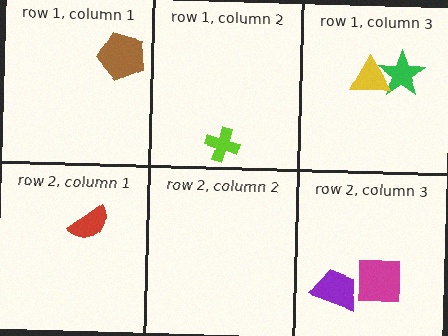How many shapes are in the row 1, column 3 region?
2.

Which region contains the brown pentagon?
The row 1, column 1 region.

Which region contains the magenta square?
The row 2, column 3 region.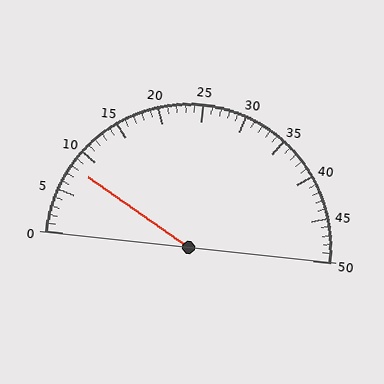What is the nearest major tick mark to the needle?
The nearest major tick mark is 10.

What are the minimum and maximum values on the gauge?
The gauge ranges from 0 to 50.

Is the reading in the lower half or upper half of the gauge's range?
The reading is in the lower half of the range (0 to 50).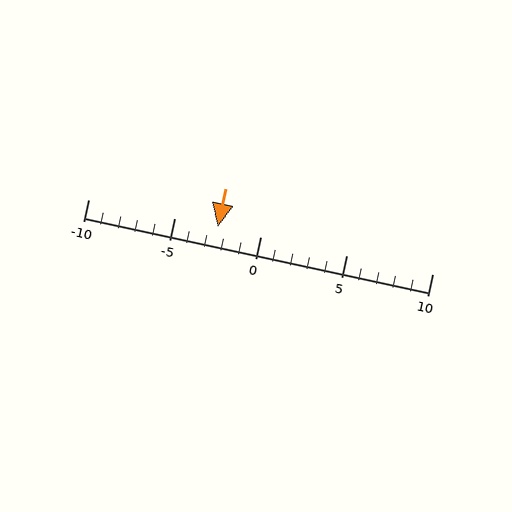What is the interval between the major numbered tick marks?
The major tick marks are spaced 5 units apart.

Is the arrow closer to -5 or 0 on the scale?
The arrow is closer to 0.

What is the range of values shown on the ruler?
The ruler shows values from -10 to 10.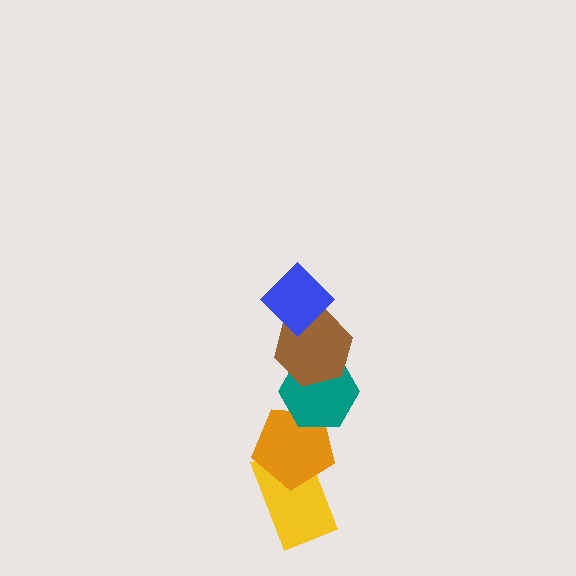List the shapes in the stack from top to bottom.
From top to bottom: the blue diamond, the brown hexagon, the teal hexagon, the orange pentagon, the yellow rectangle.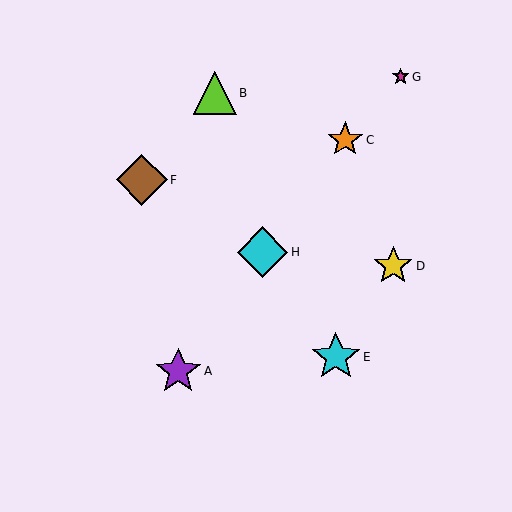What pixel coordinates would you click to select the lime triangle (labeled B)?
Click at (215, 93) to select the lime triangle B.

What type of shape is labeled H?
Shape H is a cyan diamond.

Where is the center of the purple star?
The center of the purple star is at (178, 371).